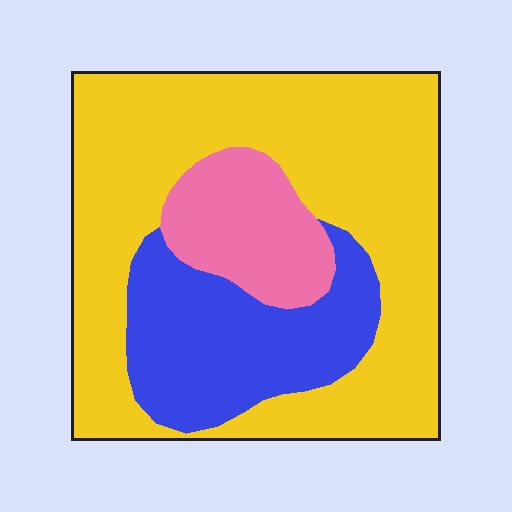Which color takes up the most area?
Yellow, at roughly 60%.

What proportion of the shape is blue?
Blue takes up about one quarter (1/4) of the shape.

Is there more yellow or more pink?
Yellow.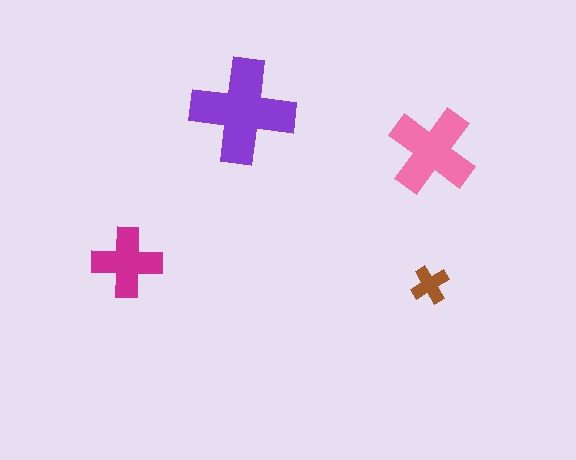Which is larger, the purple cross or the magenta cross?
The purple one.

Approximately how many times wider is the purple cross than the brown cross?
About 3 times wider.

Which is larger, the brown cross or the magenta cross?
The magenta one.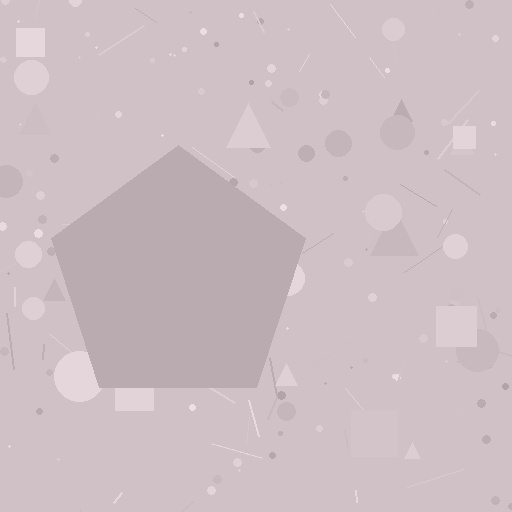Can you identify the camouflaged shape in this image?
The camouflaged shape is a pentagon.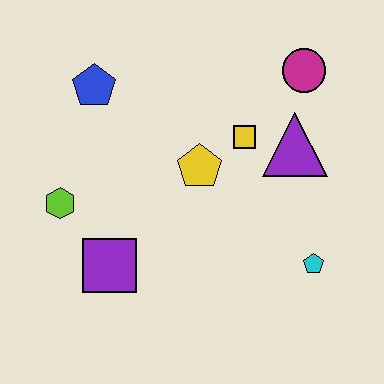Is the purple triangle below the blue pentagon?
Yes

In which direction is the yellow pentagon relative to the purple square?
The yellow pentagon is above the purple square.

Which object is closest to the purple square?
The lime hexagon is closest to the purple square.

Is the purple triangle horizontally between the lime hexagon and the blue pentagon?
No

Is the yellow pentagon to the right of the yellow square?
No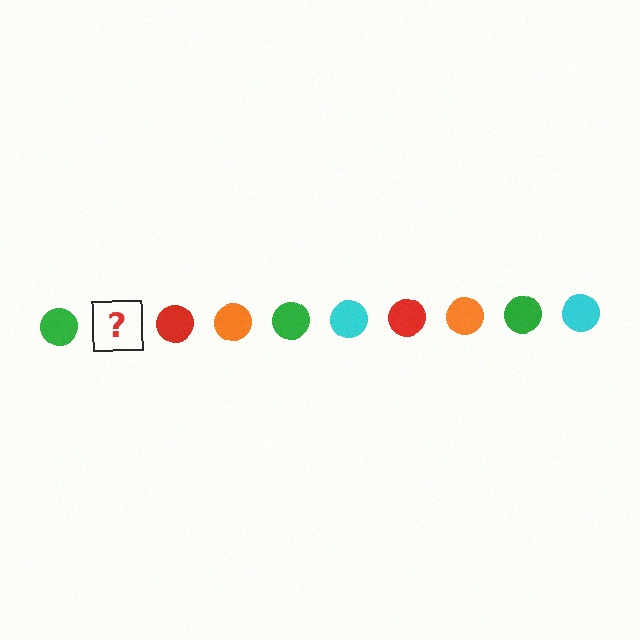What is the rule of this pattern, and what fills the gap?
The rule is that the pattern cycles through green, cyan, red, orange circles. The gap should be filled with a cyan circle.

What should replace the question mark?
The question mark should be replaced with a cyan circle.